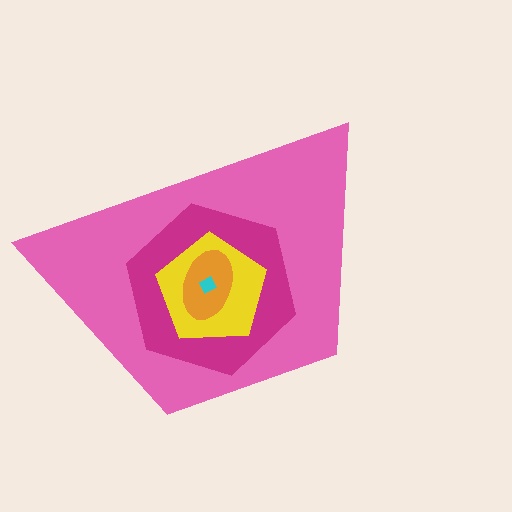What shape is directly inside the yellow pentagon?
The orange ellipse.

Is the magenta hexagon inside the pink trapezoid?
Yes.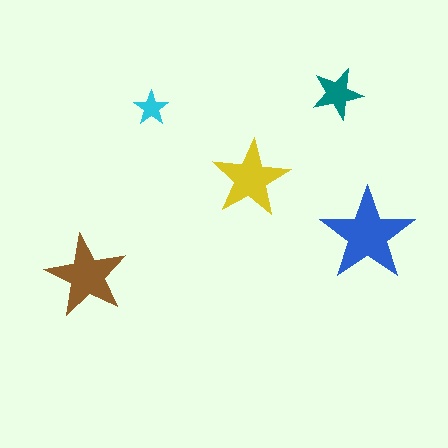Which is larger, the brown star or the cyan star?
The brown one.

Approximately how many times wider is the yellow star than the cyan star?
About 2.5 times wider.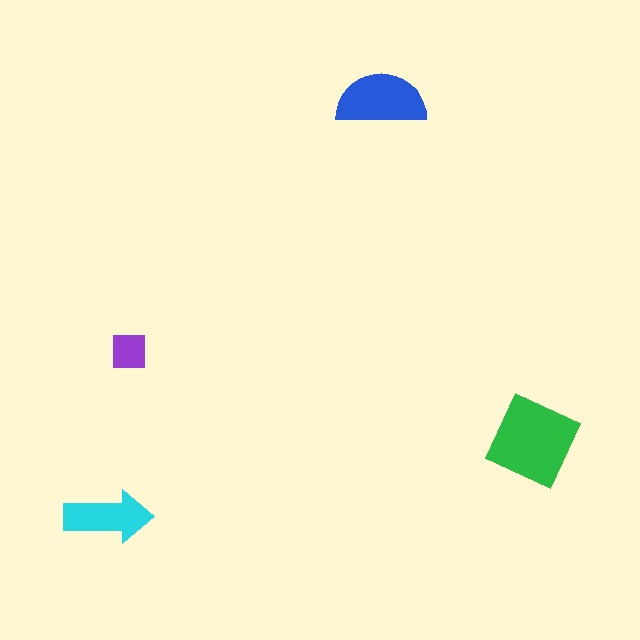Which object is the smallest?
The purple square.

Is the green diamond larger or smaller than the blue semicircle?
Larger.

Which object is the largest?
The green diamond.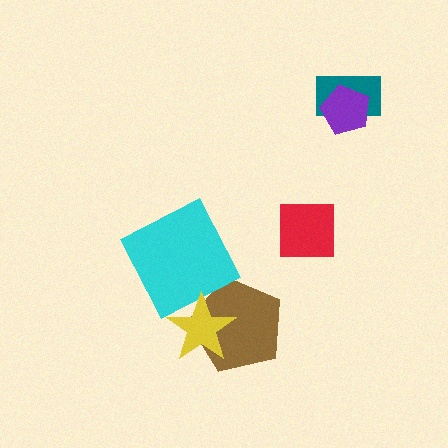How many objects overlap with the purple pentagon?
1 object overlaps with the purple pentagon.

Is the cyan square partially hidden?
Yes, it is partially covered by another shape.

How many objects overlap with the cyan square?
1 object overlaps with the cyan square.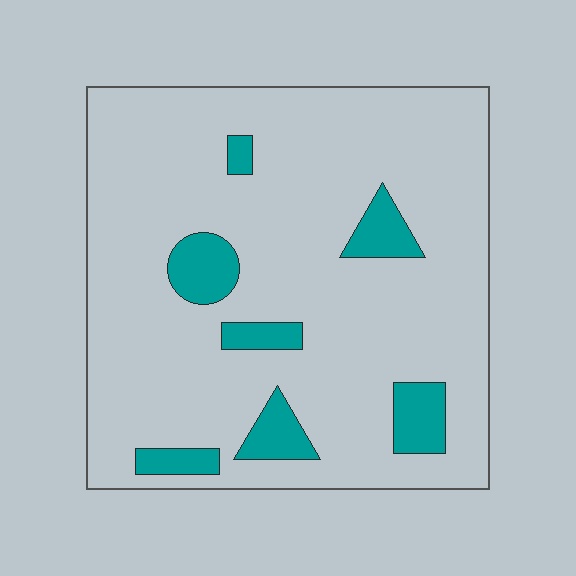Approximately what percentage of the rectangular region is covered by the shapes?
Approximately 10%.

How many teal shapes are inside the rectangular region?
7.